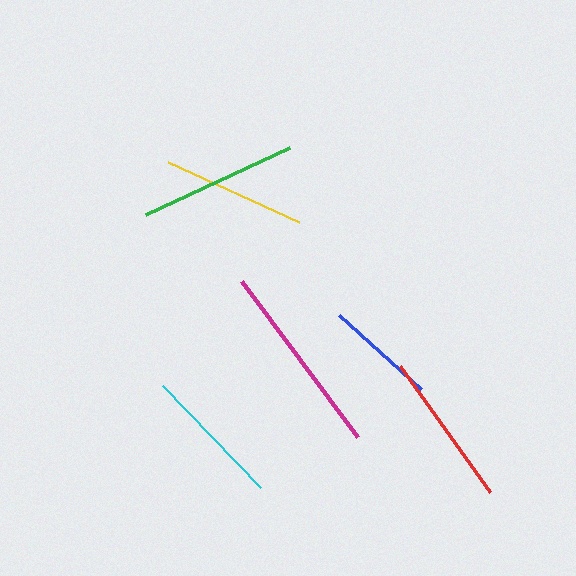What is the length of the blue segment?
The blue segment is approximately 110 pixels long.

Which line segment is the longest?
The magenta line is the longest at approximately 194 pixels.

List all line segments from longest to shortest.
From longest to shortest: magenta, green, red, yellow, cyan, blue.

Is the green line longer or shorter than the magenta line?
The magenta line is longer than the green line.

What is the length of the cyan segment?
The cyan segment is approximately 142 pixels long.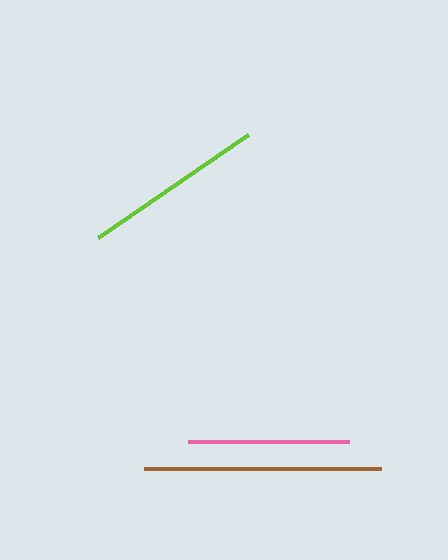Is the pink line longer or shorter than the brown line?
The brown line is longer than the pink line.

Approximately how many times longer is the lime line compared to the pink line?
The lime line is approximately 1.1 times the length of the pink line.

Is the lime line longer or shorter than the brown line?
The brown line is longer than the lime line.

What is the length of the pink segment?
The pink segment is approximately 160 pixels long.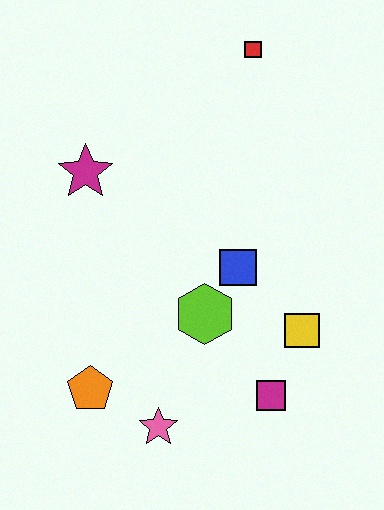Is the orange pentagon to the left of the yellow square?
Yes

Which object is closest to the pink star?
The orange pentagon is closest to the pink star.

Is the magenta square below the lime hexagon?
Yes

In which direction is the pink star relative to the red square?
The pink star is below the red square.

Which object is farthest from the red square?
The pink star is farthest from the red square.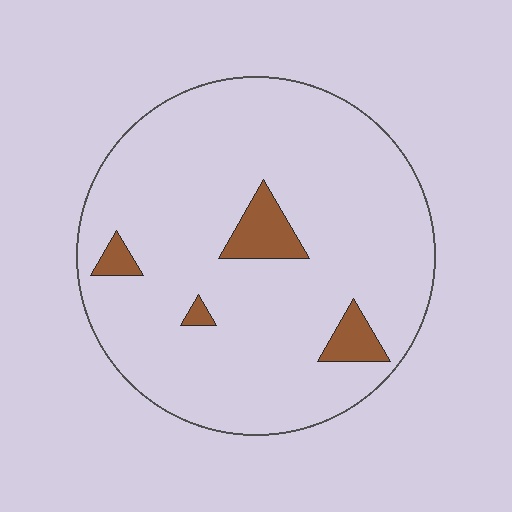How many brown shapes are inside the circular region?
4.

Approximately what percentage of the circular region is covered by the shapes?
Approximately 10%.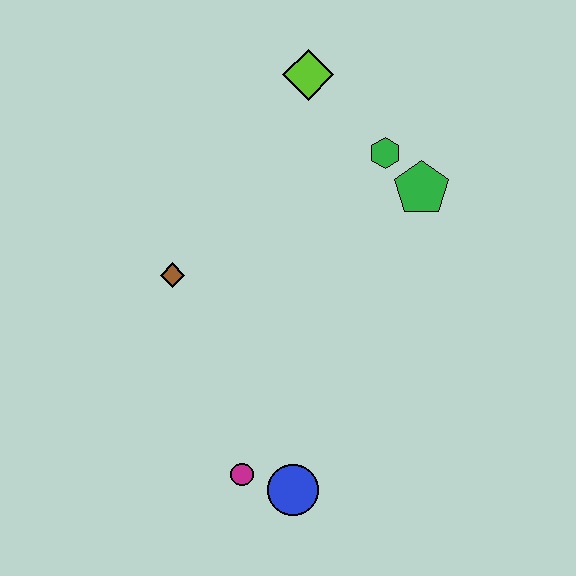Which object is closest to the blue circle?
The magenta circle is closest to the blue circle.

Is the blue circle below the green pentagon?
Yes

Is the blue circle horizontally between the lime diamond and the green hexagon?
No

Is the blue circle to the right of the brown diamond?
Yes